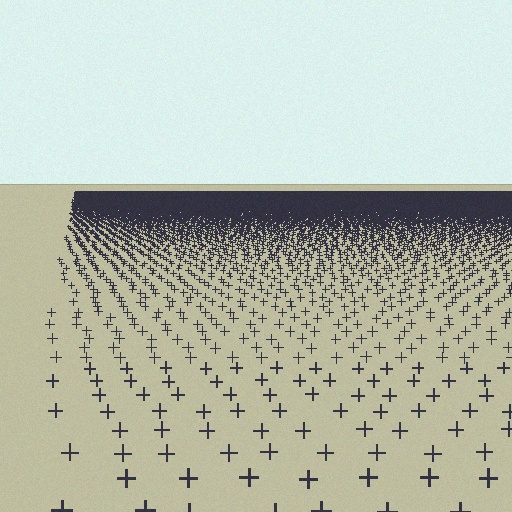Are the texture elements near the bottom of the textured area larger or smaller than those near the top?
Larger. Near the bottom, elements are closer to the viewer and appear at a bigger on-screen size.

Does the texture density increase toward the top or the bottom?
Density increases toward the top.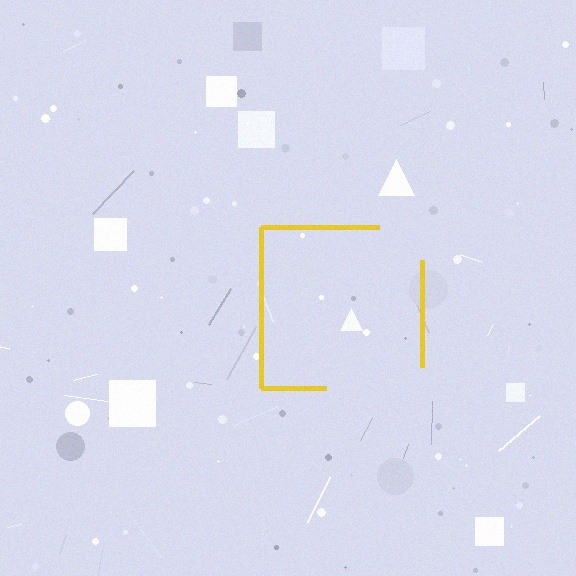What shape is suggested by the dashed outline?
The dashed outline suggests a square.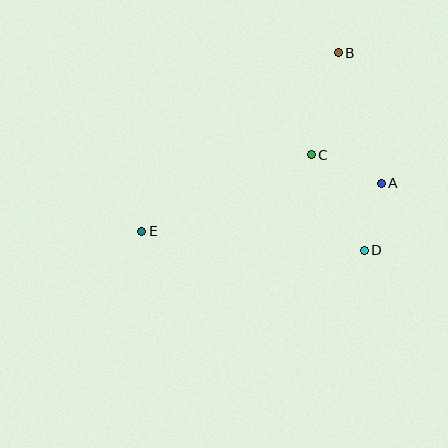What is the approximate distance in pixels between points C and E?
The distance between C and E is approximately 186 pixels.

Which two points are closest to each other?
Points A and D are closest to each other.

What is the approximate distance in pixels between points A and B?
The distance between A and B is approximately 137 pixels.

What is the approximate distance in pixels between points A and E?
The distance between A and E is approximately 244 pixels.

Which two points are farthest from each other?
Points B and E are farthest from each other.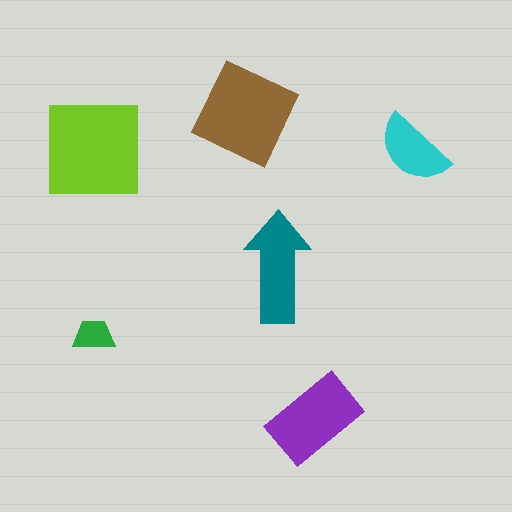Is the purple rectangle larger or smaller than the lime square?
Smaller.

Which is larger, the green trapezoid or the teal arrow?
The teal arrow.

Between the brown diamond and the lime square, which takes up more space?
The lime square.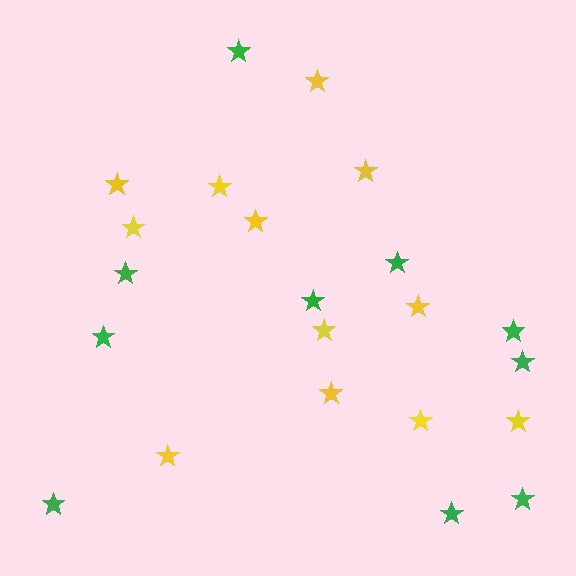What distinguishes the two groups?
There are 2 groups: one group of yellow stars (12) and one group of green stars (10).